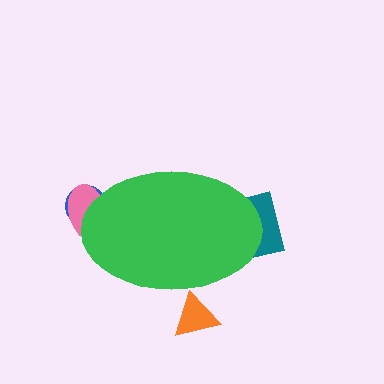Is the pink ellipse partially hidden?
Yes, the pink ellipse is partially hidden behind the green ellipse.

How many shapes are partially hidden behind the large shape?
4 shapes are partially hidden.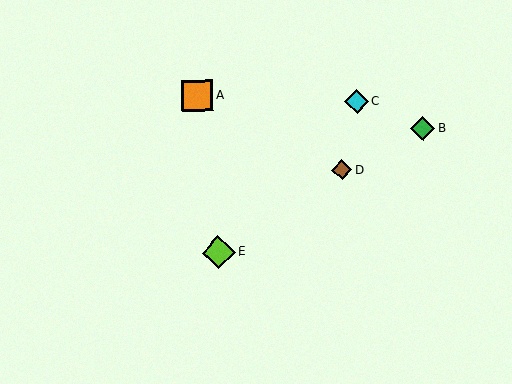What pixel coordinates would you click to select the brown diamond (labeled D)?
Click at (342, 170) to select the brown diamond D.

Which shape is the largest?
The lime diamond (labeled E) is the largest.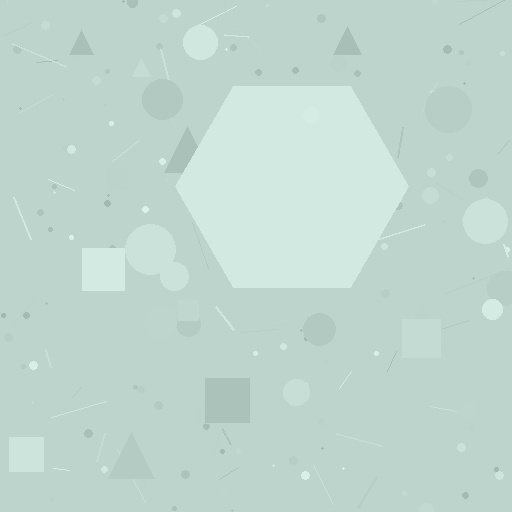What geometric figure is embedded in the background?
A hexagon is embedded in the background.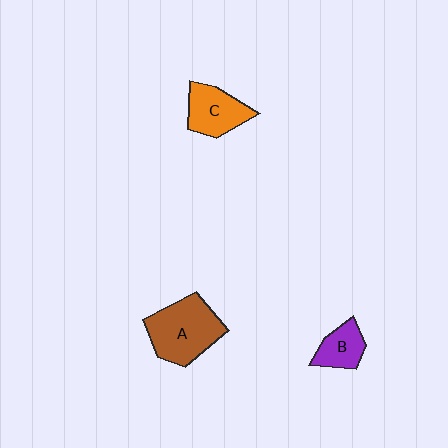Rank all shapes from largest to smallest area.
From largest to smallest: A (brown), C (orange), B (purple).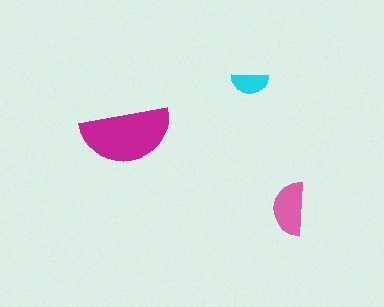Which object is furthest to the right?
The pink semicircle is rightmost.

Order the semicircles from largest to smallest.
the magenta one, the pink one, the cyan one.